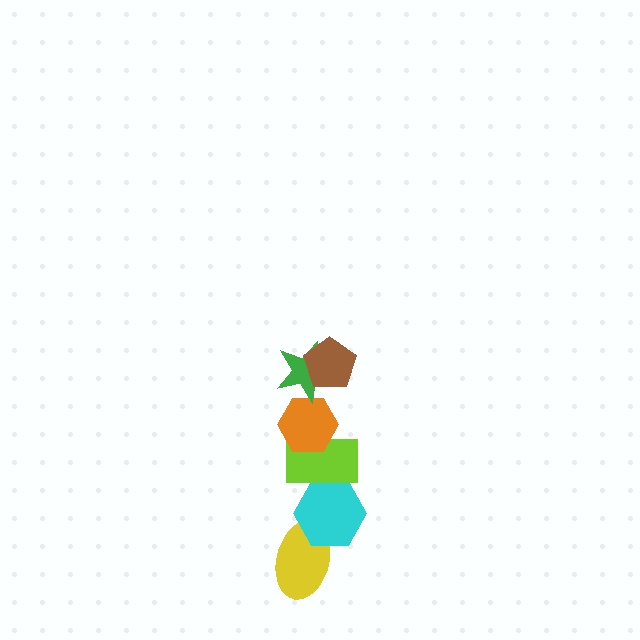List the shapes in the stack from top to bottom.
From top to bottom: the brown pentagon, the green star, the orange hexagon, the lime rectangle, the cyan hexagon, the yellow ellipse.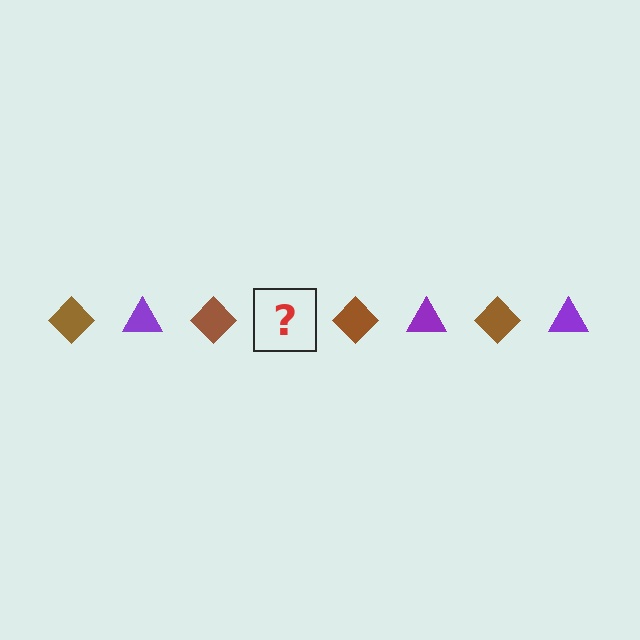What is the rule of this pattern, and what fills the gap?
The rule is that the pattern alternates between brown diamond and purple triangle. The gap should be filled with a purple triangle.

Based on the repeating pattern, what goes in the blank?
The blank should be a purple triangle.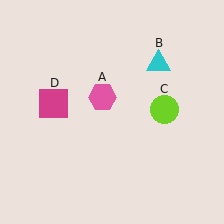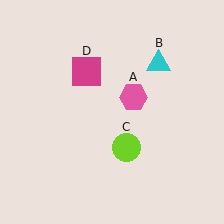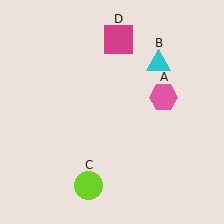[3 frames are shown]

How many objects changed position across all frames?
3 objects changed position: pink hexagon (object A), lime circle (object C), magenta square (object D).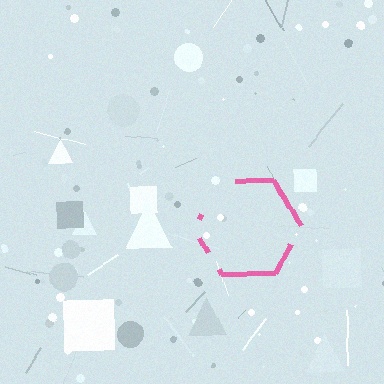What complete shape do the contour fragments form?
The contour fragments form a hexagon.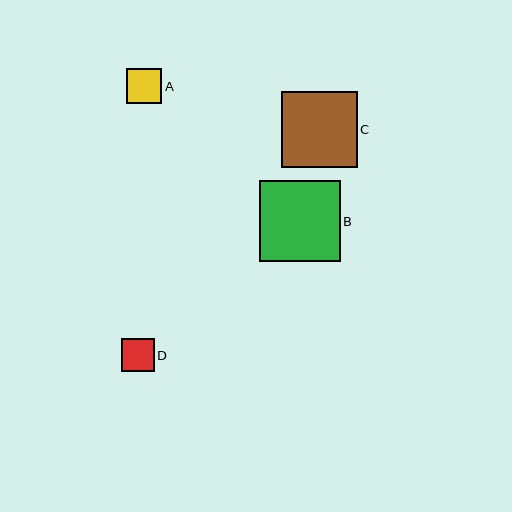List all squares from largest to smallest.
From largest to smallest: B, C, A, D.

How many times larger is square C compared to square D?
Square C is approximately 2.3 times the size of square D.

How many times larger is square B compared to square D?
Square B is approximately 2.4 times the size of square D.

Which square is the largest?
Square B is the largest with a size of approximately 80 pixels.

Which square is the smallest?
Square D is the smallest with a size of approximately 33 pixels.